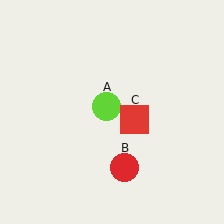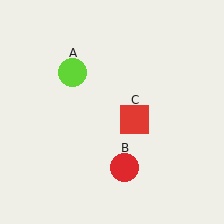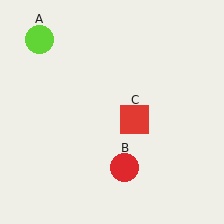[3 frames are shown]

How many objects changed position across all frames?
1 object changed position: lime circle (object A).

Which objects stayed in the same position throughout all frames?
Red circle (object B) and red square (object C) remained stationary.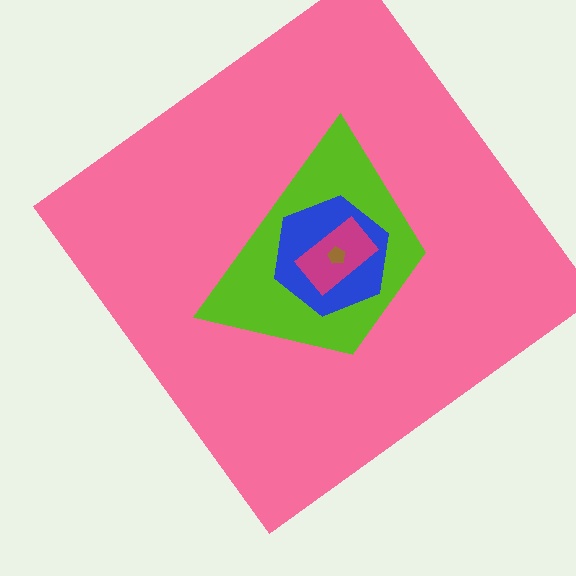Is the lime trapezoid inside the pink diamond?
Yes.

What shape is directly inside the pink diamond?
The lime trapezoid.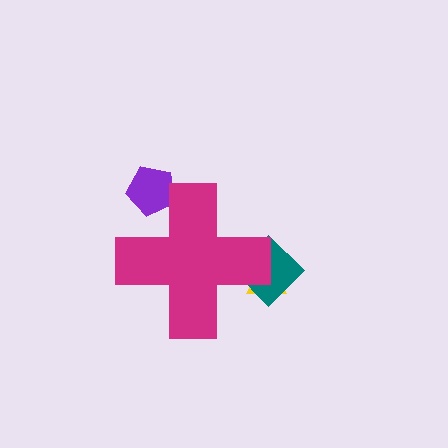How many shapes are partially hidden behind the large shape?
3 shapes are partially hidden.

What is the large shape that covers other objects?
A magenta cross.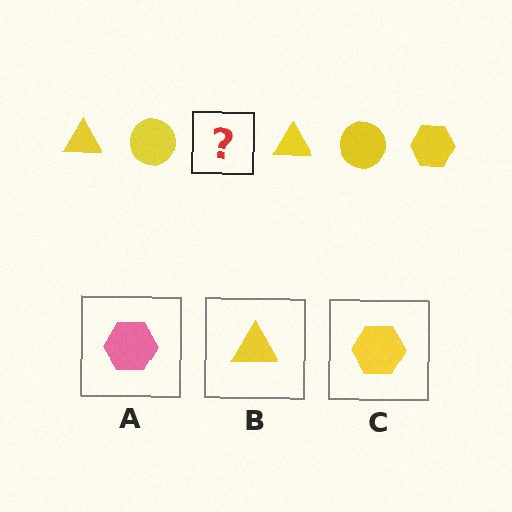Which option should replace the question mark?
Option C.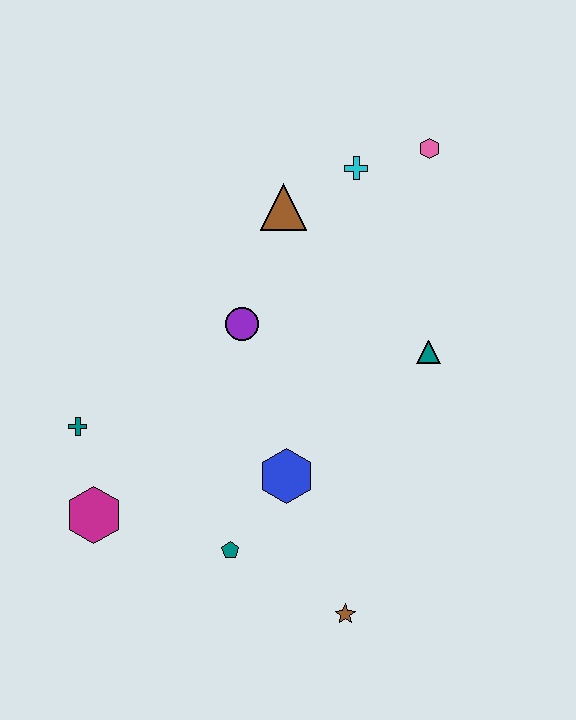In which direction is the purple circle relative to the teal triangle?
The purple circle is to the left of the teal triangle.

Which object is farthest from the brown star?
The pink hexagon is farthest from the brown star.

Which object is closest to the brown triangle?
The cyan cross is closest to the brown triangle.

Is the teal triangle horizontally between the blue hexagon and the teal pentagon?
No